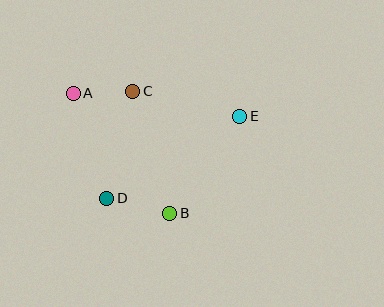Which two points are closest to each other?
Points A and C are closest to each other.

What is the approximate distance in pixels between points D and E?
The distance between D and E is approximately 156 pixels.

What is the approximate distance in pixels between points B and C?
The distance between B and C is approximately 127 pixels.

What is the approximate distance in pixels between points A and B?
The distance between A and B is approximately 154 pixels.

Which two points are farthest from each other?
Points A and E are farthest from each other.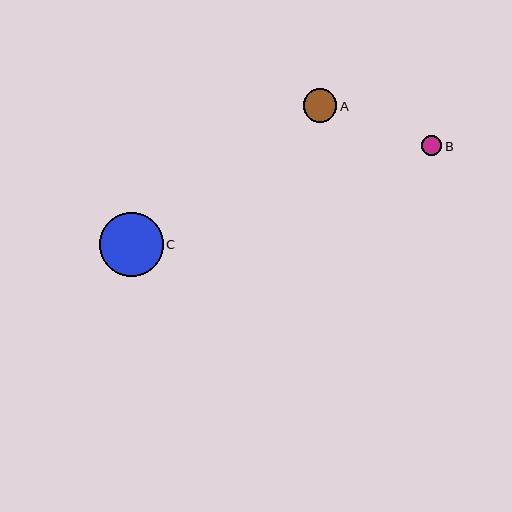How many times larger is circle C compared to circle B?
Circle C is approximately 3.2 times the size of circle B.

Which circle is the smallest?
Circle B is the smallest with a size of approximately 20 pixels.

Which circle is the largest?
Circle C is the largest with a size of approximately 64 pixels.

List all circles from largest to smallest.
From largest to smallest: C, A, B.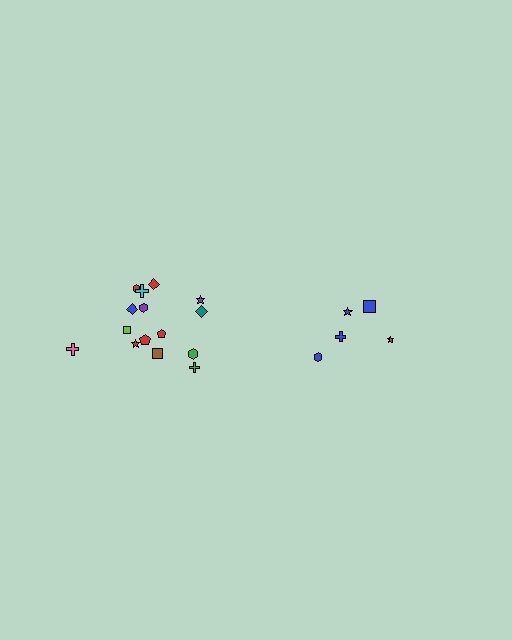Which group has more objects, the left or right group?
The left group.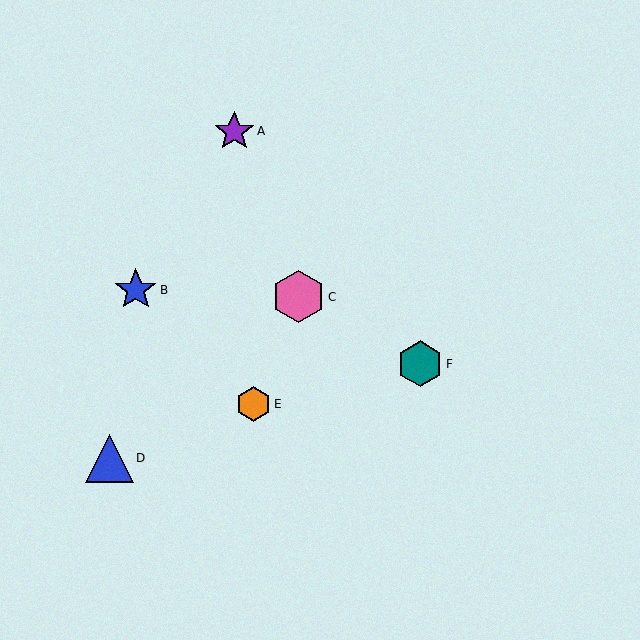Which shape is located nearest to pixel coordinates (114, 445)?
The blue triangle (labeled D) at (109, 458) is nearest to that location.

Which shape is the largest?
The pink hexagon (labeled C) is the largest.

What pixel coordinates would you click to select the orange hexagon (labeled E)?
Click at (253, 404) to select the orange hexagon E.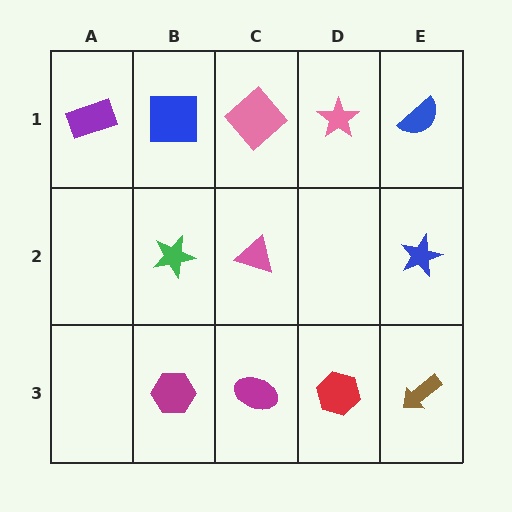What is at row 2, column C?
A pink triangle.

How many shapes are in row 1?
5 shapes.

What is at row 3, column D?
A red hexagon.